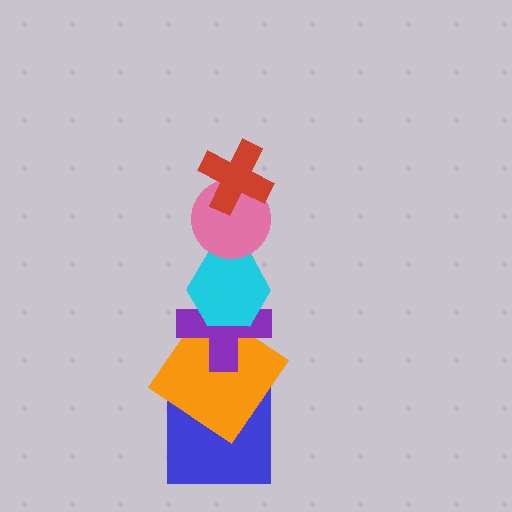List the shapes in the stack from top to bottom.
From top to bottom: the red cross, the pink circle, the cyan hexagon, the purple cross, the orange diamond, the blue square.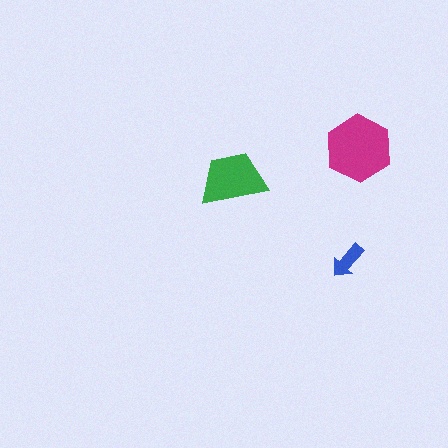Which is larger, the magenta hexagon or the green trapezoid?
The magenta hexagon.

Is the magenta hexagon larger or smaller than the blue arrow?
Larger.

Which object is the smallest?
The blue arrow.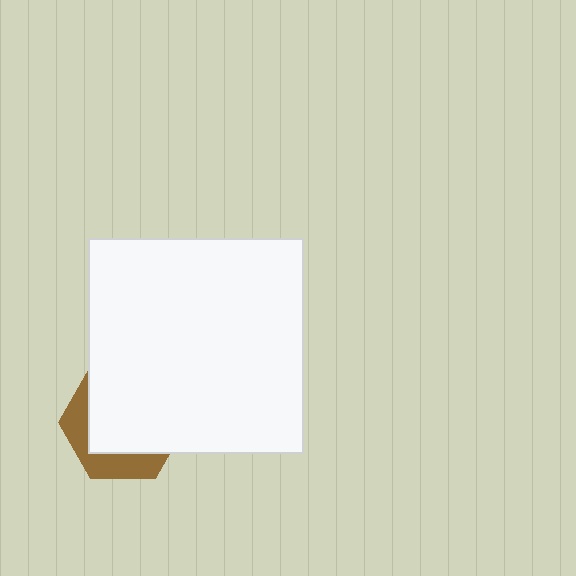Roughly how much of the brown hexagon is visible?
A small part of it is visible (roughly 31%).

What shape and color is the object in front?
The object in front is a white square.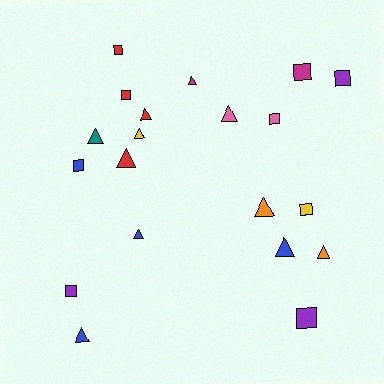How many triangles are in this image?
There are 11 triangles.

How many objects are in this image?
There are 20 objects.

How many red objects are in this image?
There are 4 red objects.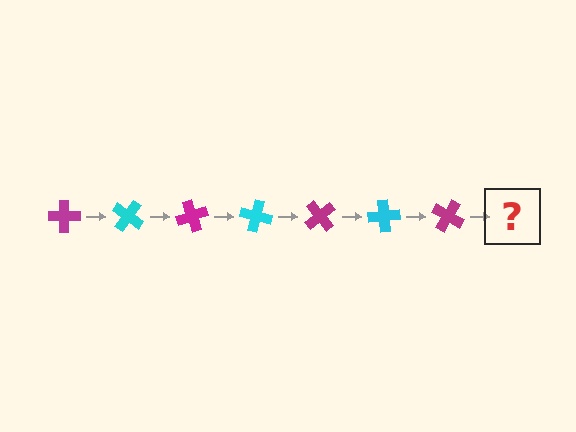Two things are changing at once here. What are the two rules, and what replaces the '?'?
The two rules are that it rotates 35 degrees each step and the color cycles through magenta and cyan. The '?' should be a cyan cross, rotated 245 degrees from the start.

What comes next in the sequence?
The next element should be a cyan cross, rotated 245 degrees from the start.